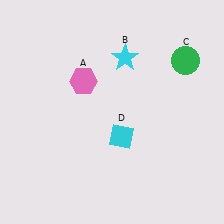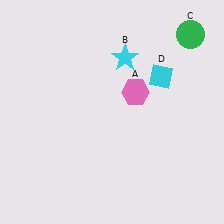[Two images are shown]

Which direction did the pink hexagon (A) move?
The pink hexagon (A) moved right.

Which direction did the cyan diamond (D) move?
The cyan diamond (D) moved up.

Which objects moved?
The objects that moved are: the pink hexagon (A), the green circle (C), the cyan diamond (D).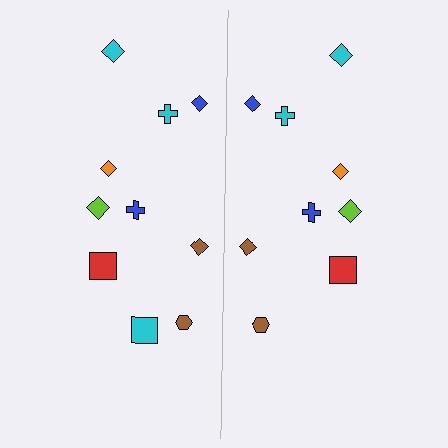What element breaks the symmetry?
A cyan square is missing from the right side.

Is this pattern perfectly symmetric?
No, the pattern is not perfectly symmetric. A cyan square is missing from the right side.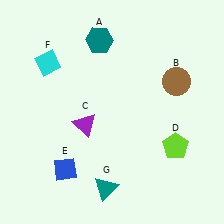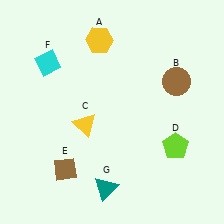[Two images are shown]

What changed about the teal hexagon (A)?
In Image 1, A is teal. In Image 2, it changed to yellow.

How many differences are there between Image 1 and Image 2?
There are 3 differences between the two images.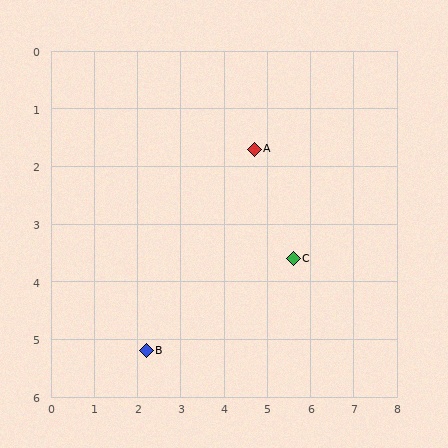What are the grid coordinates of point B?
Point B is at approximately (2.2, 5.2).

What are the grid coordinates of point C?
Point C is at approximately (5.6, 3.6).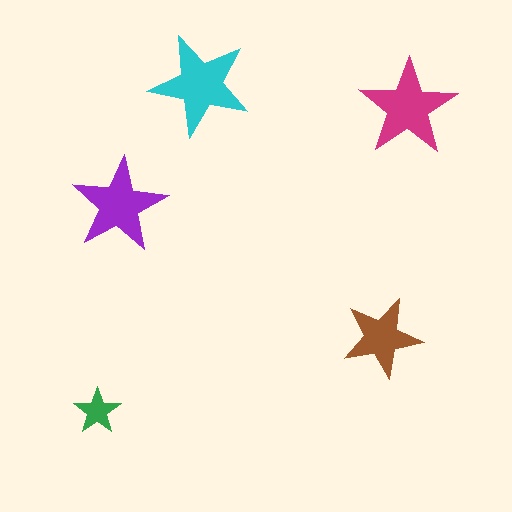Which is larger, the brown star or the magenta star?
The magenta one.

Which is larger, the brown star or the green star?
The brown one.